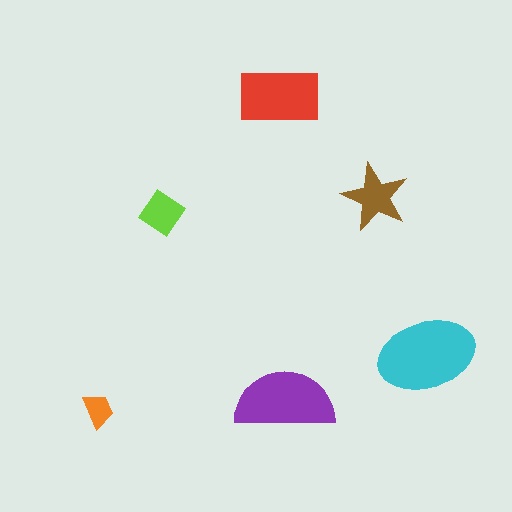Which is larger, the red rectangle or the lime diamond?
The red rectangle.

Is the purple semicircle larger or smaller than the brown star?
Larger.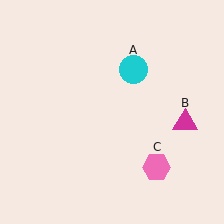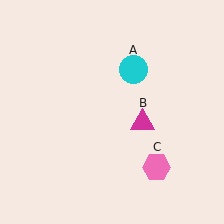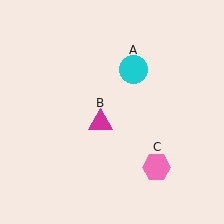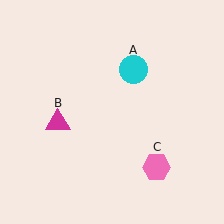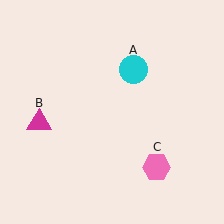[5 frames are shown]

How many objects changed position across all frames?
1 object changed position: magenta triangle (object B).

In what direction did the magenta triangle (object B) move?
The magenta triangle (object B) moved left.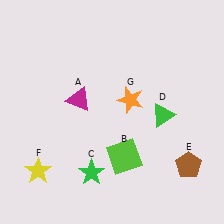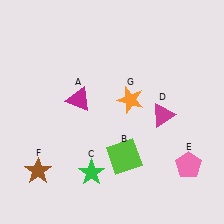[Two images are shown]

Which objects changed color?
D changed from green to magenta. E changed from brown to pink. F changed from yellow to brown.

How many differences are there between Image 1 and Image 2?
There are 3 differences between the two images.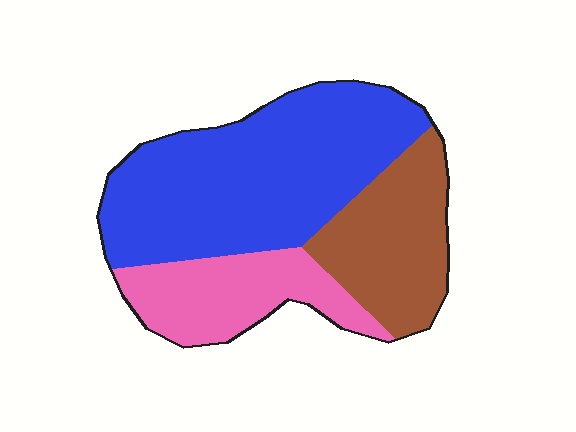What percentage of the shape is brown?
Brown covers roughly 25% of the shape.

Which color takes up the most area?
Blue, at roughly 55%.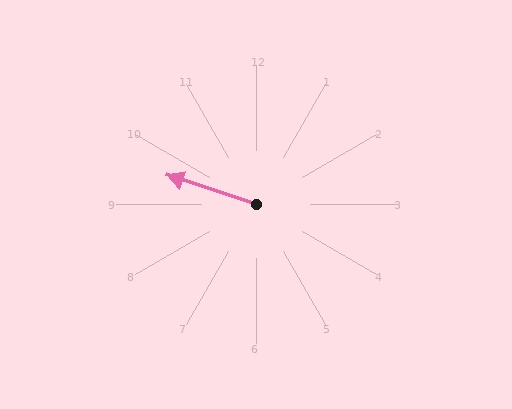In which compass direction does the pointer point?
West.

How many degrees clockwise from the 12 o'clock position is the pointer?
Approximately 288 degrees.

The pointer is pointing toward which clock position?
Roughly 10 o'clock.